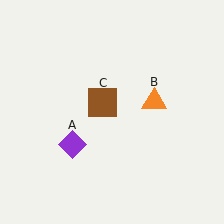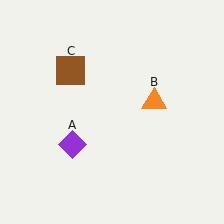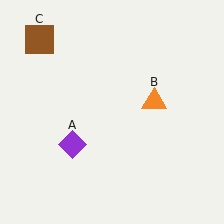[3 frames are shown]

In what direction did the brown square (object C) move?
The brown square (object C) moved up and to the left.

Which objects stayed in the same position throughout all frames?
Purple diamond (object A) and orange triangle (object B) remained stationary.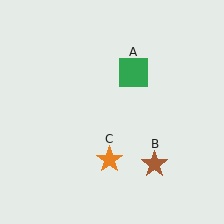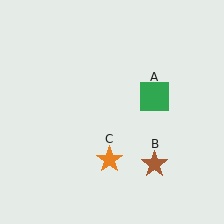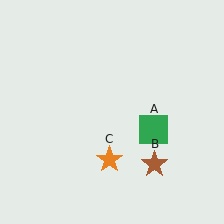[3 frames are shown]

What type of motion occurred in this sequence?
The green square (object A) rotated clockwise around the center of the scene.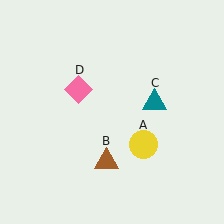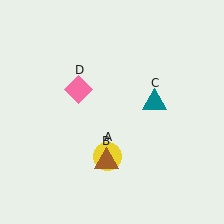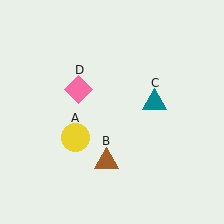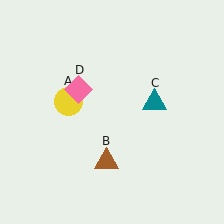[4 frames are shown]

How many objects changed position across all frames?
1 object changed position: yellow circle (object A).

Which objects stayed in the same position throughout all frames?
Brown triangle (object B) and teal triangle (object C) and pink diamond (object D) remained stationary.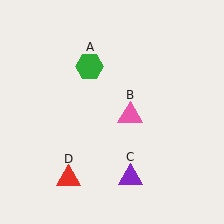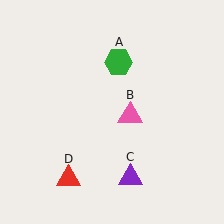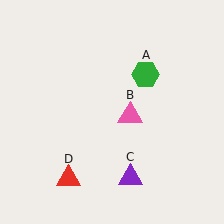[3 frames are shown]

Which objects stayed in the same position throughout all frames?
Pink triangle (object B) and purple triangle (object C) and red triangle (object D) remained stationary.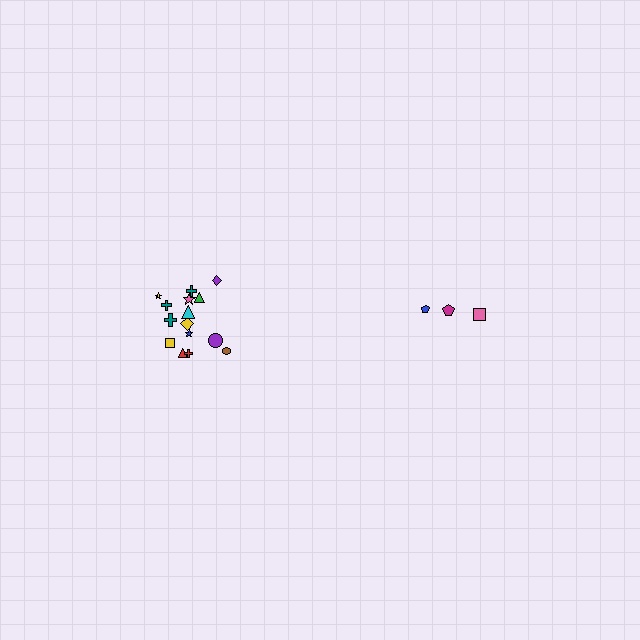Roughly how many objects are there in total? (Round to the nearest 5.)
Roughly 20 objects in total.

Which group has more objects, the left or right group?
The left group.